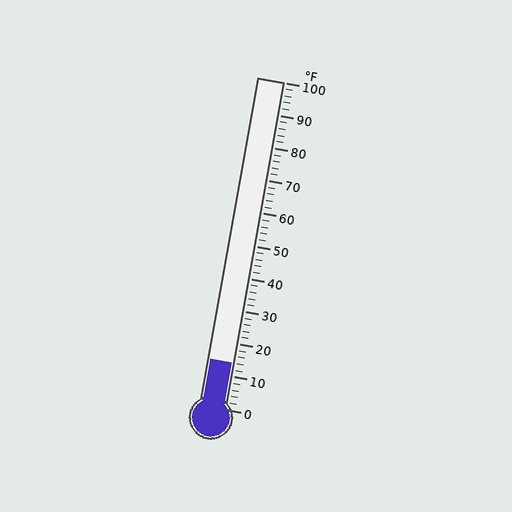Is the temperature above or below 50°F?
The temperature is below 50°F.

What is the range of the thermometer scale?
The thermometer scale ranges from 0°F to 100°F.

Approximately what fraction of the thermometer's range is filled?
The thermometer is filled to approximately 15% of its range.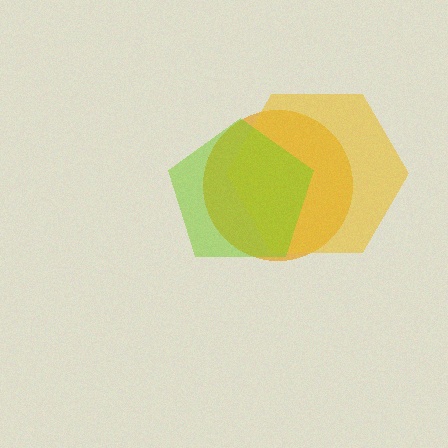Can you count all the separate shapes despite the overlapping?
Yes, there are 3 separate shapes.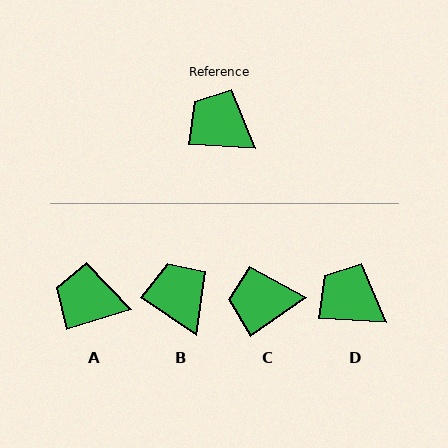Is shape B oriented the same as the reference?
No, it is off by about 30 degrees.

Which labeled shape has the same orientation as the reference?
D.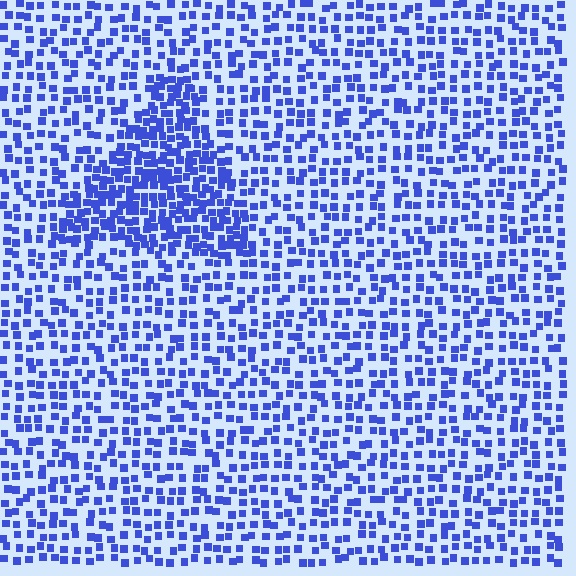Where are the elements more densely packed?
The elements are more densely packed inside the triangle boundary.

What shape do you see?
I see a triangle.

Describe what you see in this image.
The image contains small blue elements arranged at two different densities. A triangle-shaped region is visible where the elements are more densely packed than the surrounding area.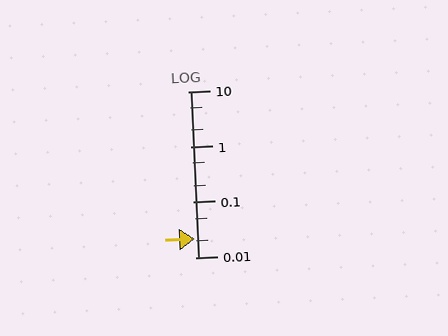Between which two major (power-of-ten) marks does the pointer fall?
The pointer is between 0.01 and 0.1.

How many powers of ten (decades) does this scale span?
The scale spans 3 decades, from 0.01 to 10.